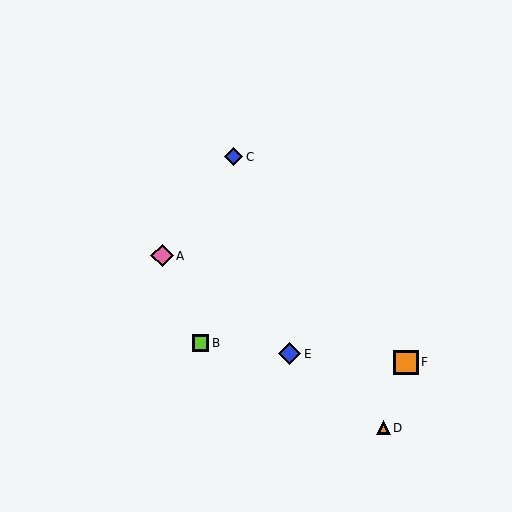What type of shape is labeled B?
Shape B is a lime square.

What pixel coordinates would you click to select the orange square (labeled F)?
Click at (406, 362) to select the orange square F.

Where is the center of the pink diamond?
The center of the pink diamond is at (162, 256).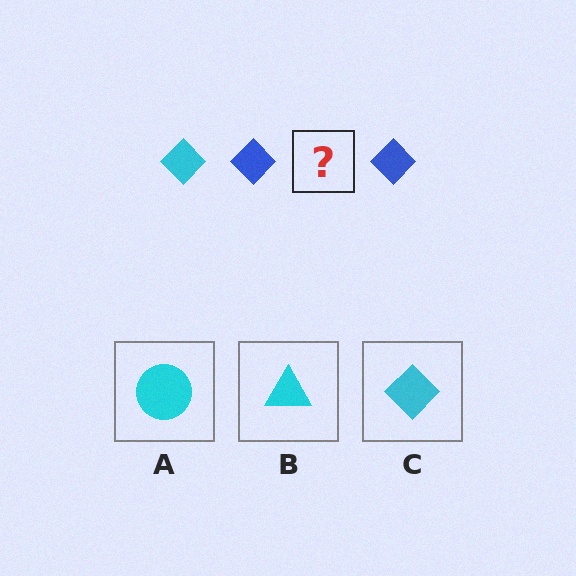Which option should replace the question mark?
Option C.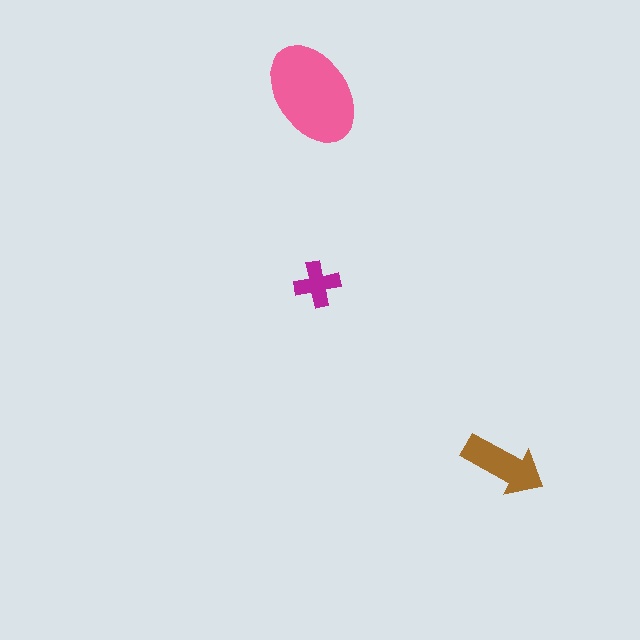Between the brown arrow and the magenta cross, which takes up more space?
The brown arrow.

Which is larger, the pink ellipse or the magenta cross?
The pink ellipse.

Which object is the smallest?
The magenta cross.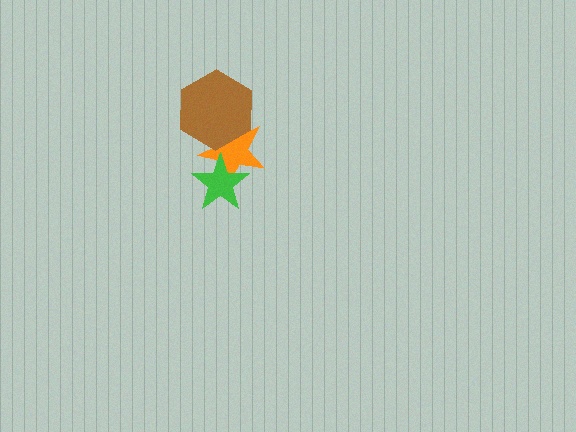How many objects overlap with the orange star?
2 objects overlap with the orange star.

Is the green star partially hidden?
No, no other shape covers it.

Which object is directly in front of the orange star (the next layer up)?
The brown hexagon is directly in front of the orange star.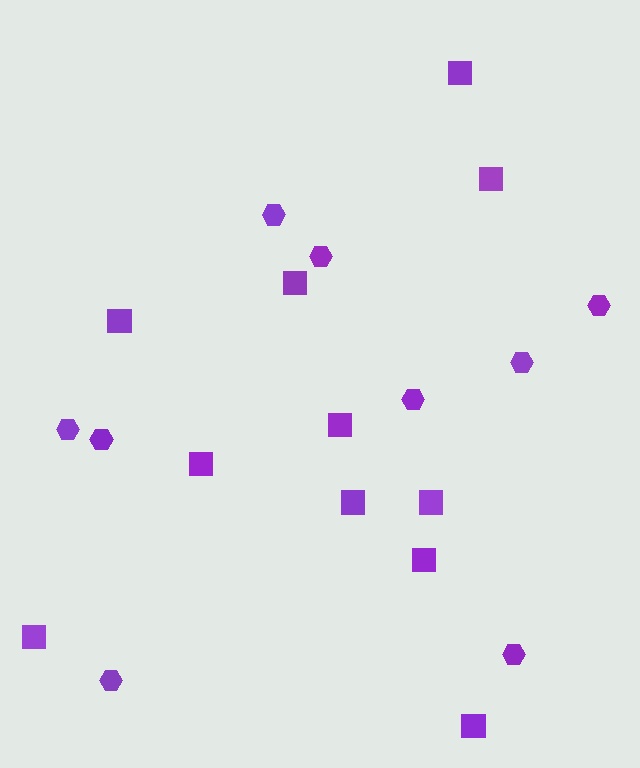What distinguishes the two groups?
There are 2 groups: one group of squares (11) and one group of hexagons (9).